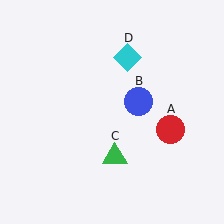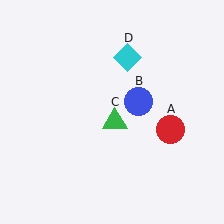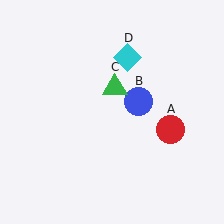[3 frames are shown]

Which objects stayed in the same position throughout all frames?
Red circle (object A) and blue circle (object B) and cyan diamond (object D) remained stationary.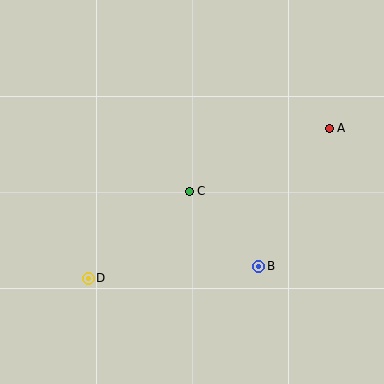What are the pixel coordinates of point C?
Point C is at (189, 191).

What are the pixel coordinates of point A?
Point A is at (329, 128).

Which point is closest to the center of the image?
Point C at (189, 191) is closest to the center.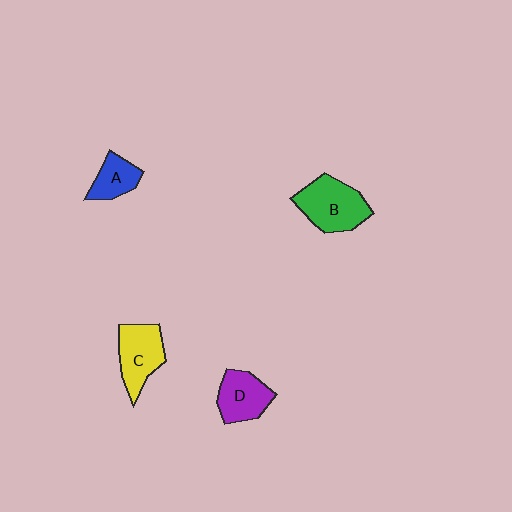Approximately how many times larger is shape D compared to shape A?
Approximately 1.3 times.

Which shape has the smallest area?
Shape A (blue).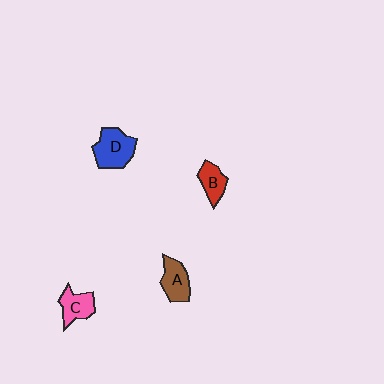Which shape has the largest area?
Shape D (blue).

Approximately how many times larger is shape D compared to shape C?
Approximately 1.4 times.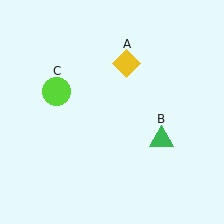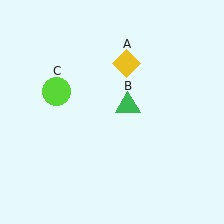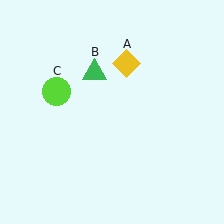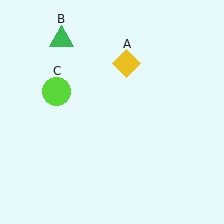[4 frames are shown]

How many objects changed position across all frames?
1 object changed position: green triangle (object B).